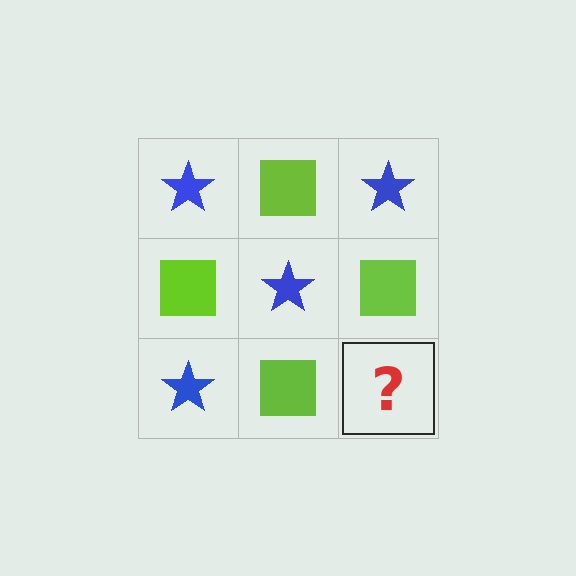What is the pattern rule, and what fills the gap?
The rule is that it alternates blue star and lime square in a checkerboard pattern. The gap should be filled with a blue star.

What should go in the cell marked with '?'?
The missing cell should contain a blue star.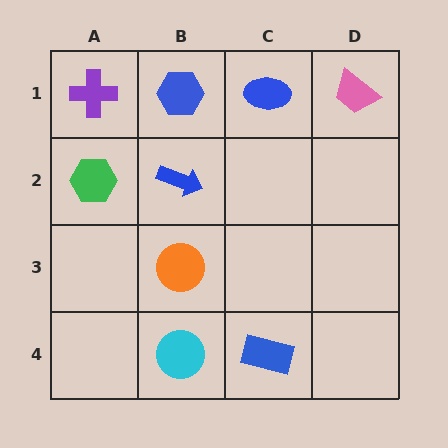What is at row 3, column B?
An orange circle.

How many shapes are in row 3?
1 shape.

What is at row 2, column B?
A blue arrow.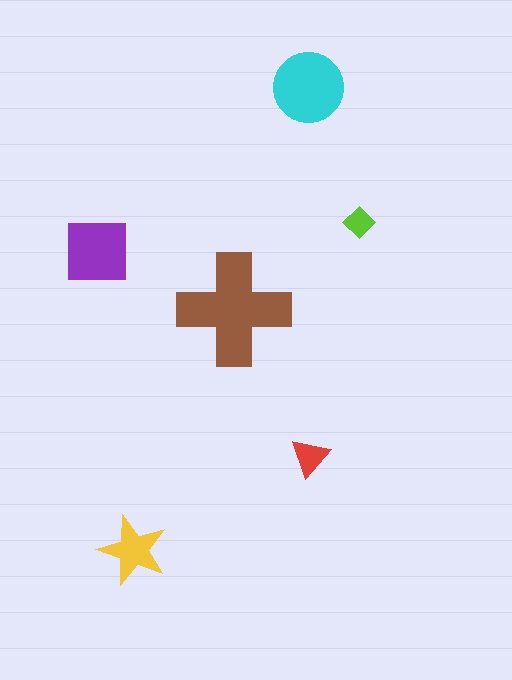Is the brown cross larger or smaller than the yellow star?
Larger.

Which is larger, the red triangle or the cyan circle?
The cyan circle.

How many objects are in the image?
There are 6 objects in the image.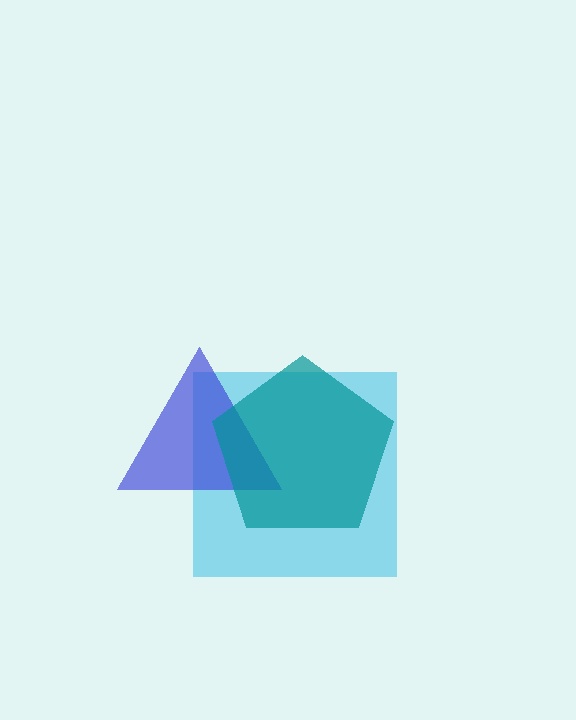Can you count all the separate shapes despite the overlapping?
Yes, there are 3 separate shapes.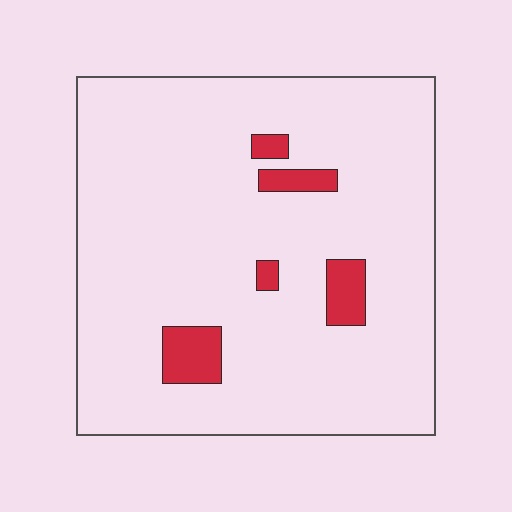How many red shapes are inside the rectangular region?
5.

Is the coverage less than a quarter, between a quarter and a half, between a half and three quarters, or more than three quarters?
Less than a quarter.